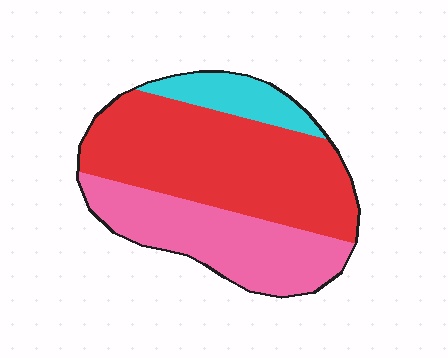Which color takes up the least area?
Cyan, at roughly 10%.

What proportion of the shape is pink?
Pink covers roughly 35% of the shape.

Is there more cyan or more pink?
Pink.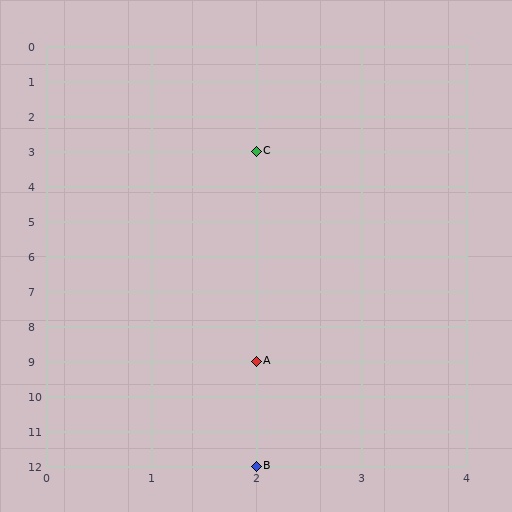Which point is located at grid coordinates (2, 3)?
Point C is at (2, 3).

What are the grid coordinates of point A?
Point A is at grid coordinates (2, 9).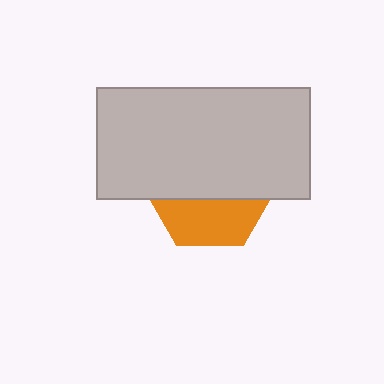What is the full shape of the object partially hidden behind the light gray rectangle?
The partially hidden object is an orange hexagon.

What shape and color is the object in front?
The object in front is a light gray rectangle.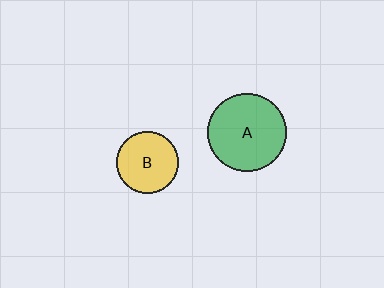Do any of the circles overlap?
No, none of the circles overlap.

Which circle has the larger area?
Circle A (green).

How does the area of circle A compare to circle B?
Approximately 1.6 times.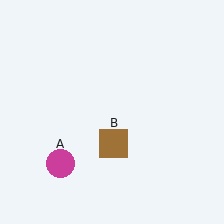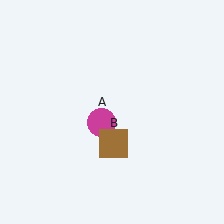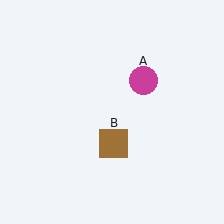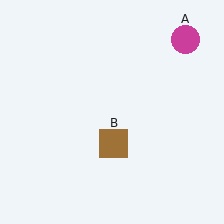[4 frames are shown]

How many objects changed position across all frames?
1 object changed position: magenta circle (object A).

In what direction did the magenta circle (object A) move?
The magenta circle (object A) moved up and to the right.